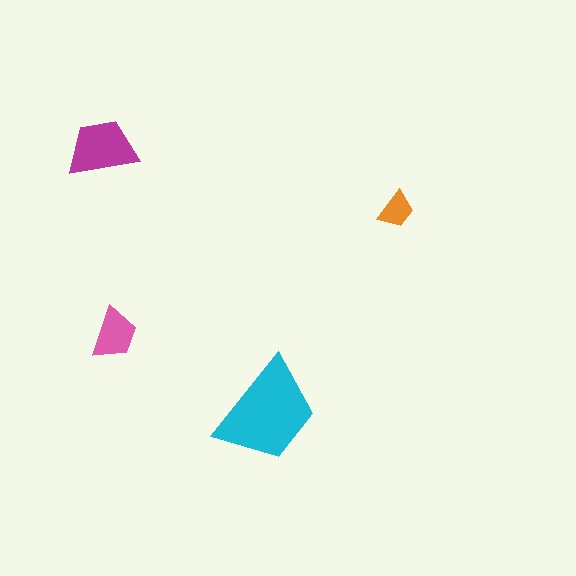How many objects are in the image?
There are 4 objects in the image.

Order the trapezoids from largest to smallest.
the cyan one, the magenta one, the pink one, the orange one.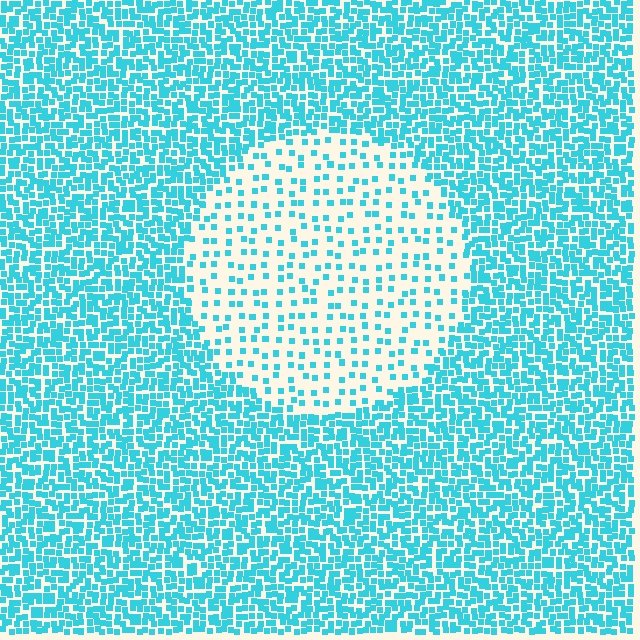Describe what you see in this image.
The image contains small cyan elements arranged at two different densities. A circle-shaped region is visible where the elements are less densely packed than the surrounding area.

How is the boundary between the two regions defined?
The boundary is defined by a change in element density (approximately 3.0x ratio). All elements are the same color, size, and shape.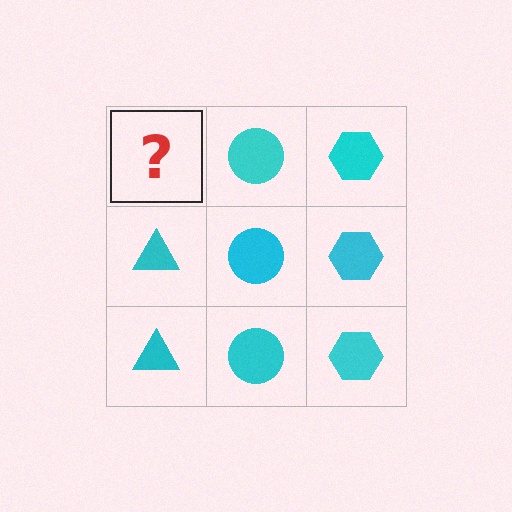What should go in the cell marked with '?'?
The missing cell should contain a cyan triangle.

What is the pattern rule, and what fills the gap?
The rule is that each column has a consistent shape. The gap should be filled with a cyan triangle.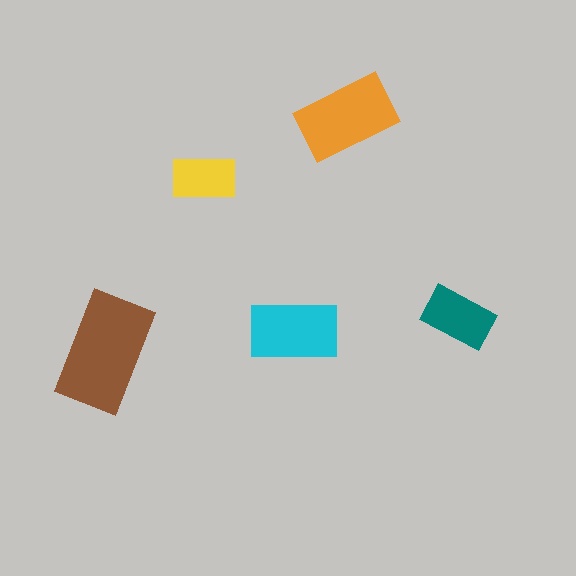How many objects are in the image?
There are 5 objects in the image.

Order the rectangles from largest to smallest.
the brown one, the orange one, the cyan one, the teal one, the yellow one.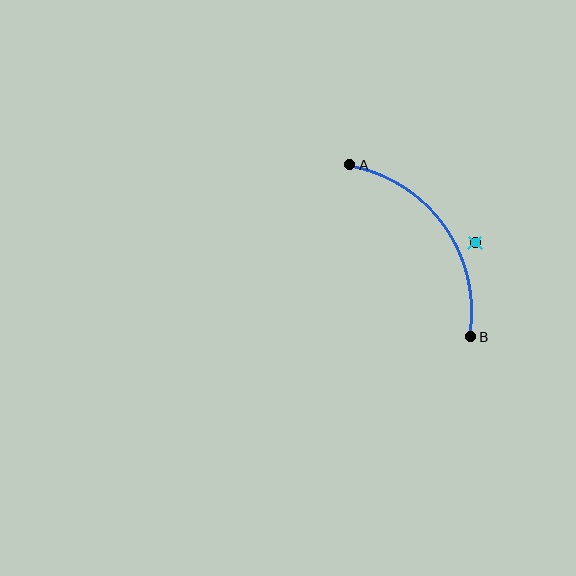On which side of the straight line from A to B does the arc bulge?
The arc bulges above and to the right of the straight line connecting A and B.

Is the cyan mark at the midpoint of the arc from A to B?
No — the cyan mark does not lie on the arc at all. It sits slightly outside the curve.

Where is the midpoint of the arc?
The arc midpoint is the point on the curve farthest from the straight line joining A and B. It sits above and to the right of that line.